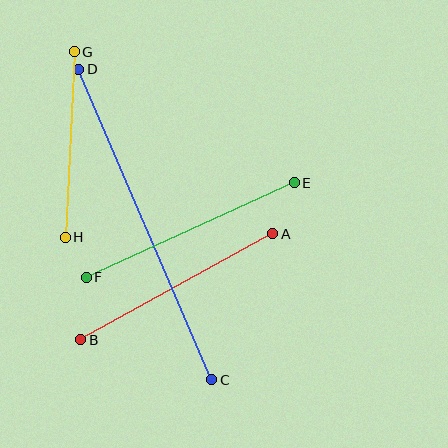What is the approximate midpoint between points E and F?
The midpoint is at approximately (190, 230) pixels.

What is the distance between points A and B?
The distance is approximately 219 pixels.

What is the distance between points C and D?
The distance is approximately 338 pixels.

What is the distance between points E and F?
The distance is approximately 228 pixels.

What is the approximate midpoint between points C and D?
The midpoint is at approximately (145, 225) pixels.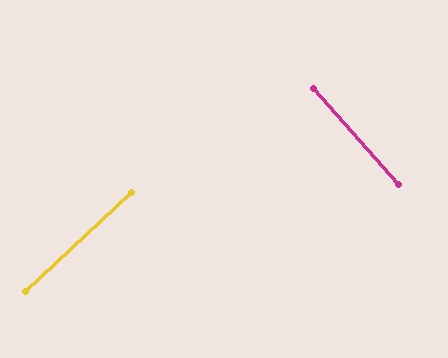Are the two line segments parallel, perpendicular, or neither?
Perpendicular — they meet at approximately 88°.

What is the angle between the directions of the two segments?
Approximately 88 degrees.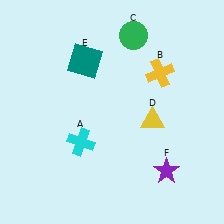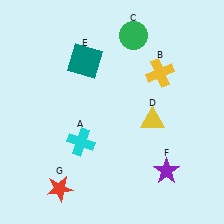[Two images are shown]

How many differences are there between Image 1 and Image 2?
There is 1 difference between the two images.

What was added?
A red star (G) was added in Image 2.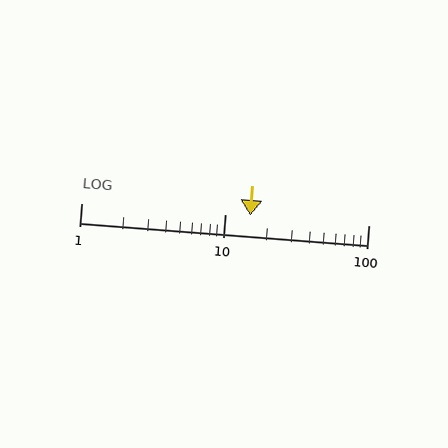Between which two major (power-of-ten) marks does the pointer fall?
The pointer is between 10 and 100.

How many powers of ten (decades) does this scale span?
The scale spans 2 decades, from 1 to 100.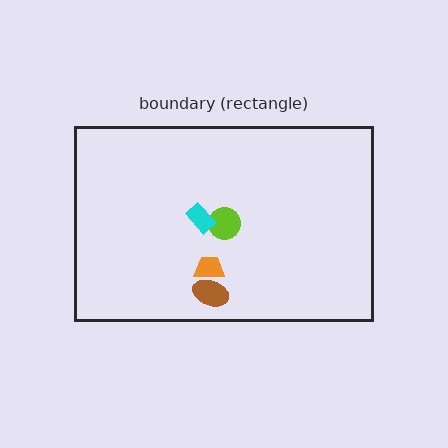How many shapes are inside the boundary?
4 inside, 0 outside.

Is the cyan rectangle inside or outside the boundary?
Inside.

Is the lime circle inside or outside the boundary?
Inside.